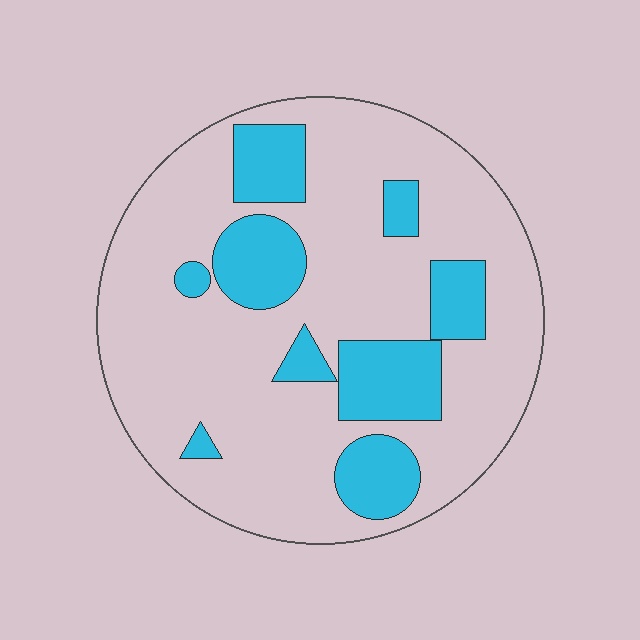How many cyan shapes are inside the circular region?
9.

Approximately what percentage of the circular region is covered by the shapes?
Approximately 25%.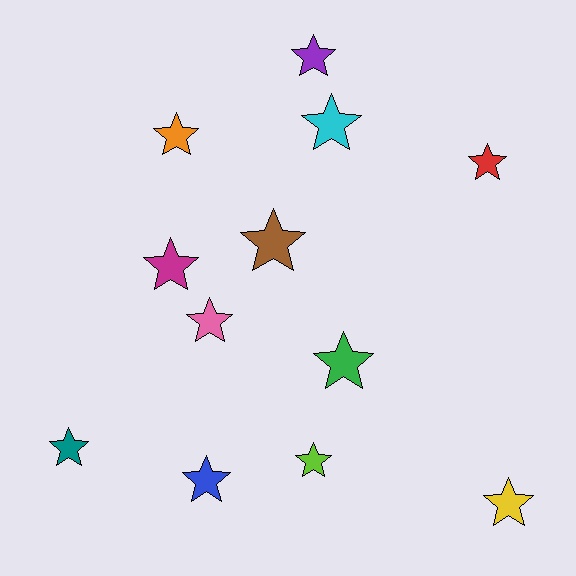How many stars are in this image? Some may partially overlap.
There are 12 stars.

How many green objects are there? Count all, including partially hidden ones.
There is 1 green object.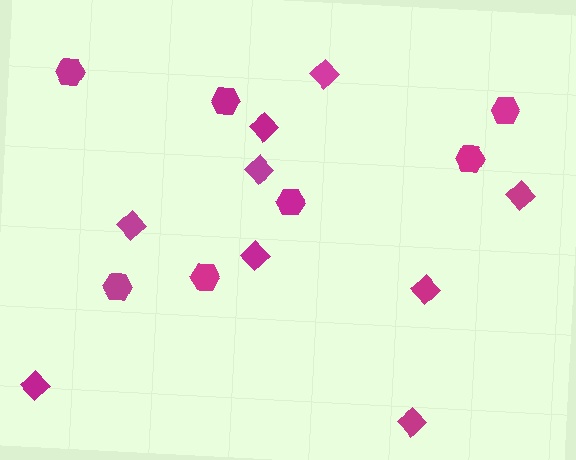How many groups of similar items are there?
There are 2 groups: one group of hexagons (7) and one group of diamonds (9).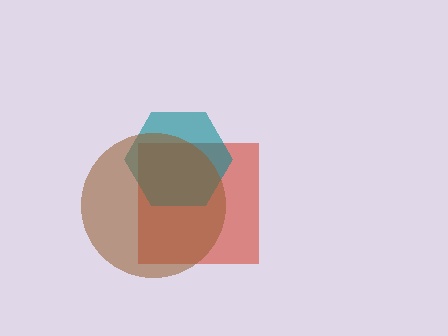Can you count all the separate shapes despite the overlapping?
Yes, there are 3 separate shapes.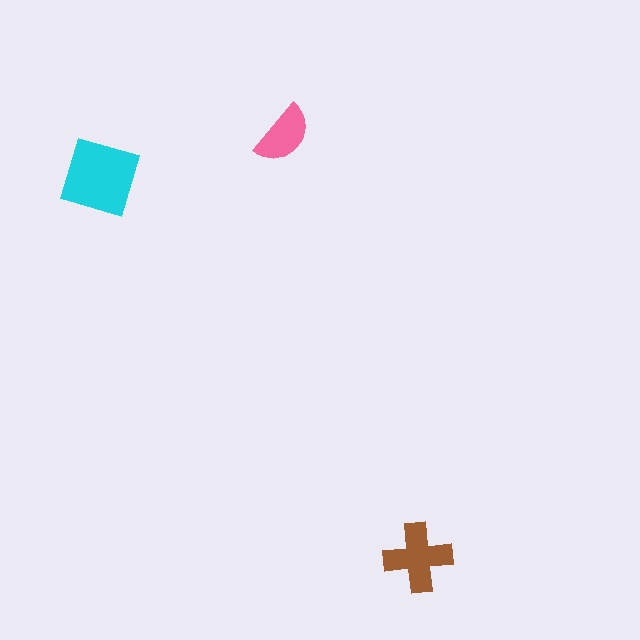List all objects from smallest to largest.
The pink semicircle, the brown cross, the cyan square.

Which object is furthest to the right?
The brown cross is rightmost.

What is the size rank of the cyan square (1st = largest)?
1st.